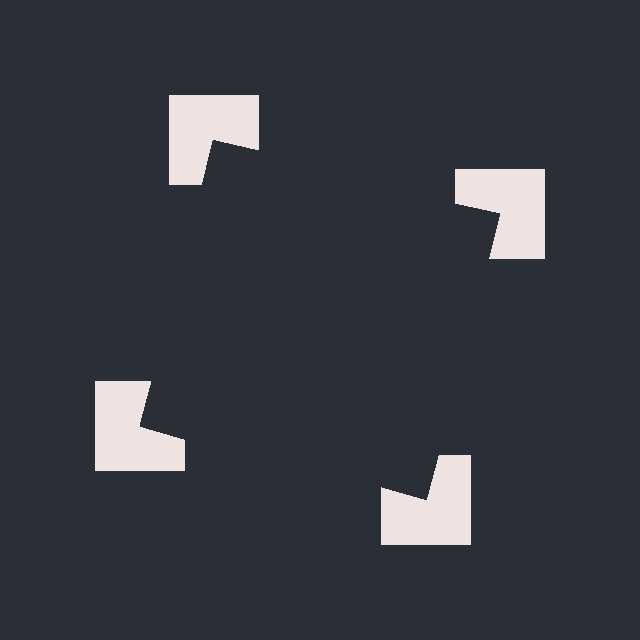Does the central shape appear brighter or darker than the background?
It typically appears slightly darker than the background, even though no actual brightness change is drawn.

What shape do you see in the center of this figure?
An illusory square — its edges are inferred from the aligned wedge cuts in the notched squares, not physically drawn.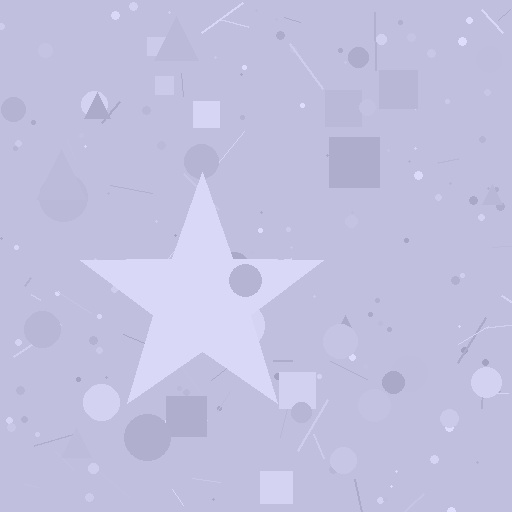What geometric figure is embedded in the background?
A star is embedded in the background.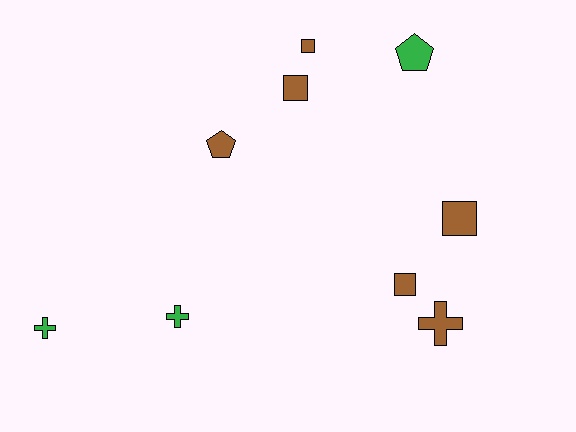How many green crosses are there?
There are 2 green crosses.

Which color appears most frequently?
Brown, with 6 objects.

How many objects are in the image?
There are 9 objects.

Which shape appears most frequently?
Square, with 4 objects.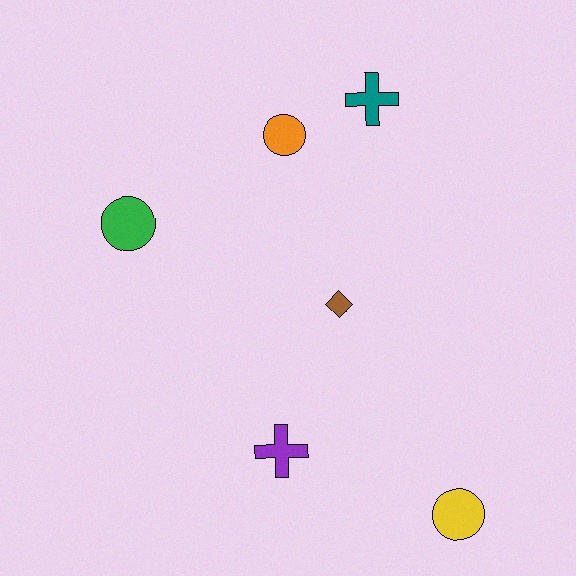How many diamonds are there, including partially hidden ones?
There is 1 diamond.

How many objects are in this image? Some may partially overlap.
There are 6 objects.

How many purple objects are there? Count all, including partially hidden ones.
There is 1 purple object.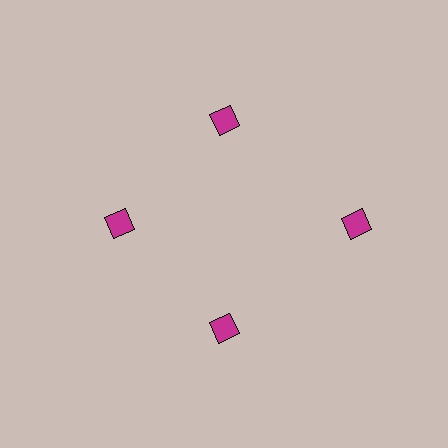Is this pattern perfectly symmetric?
No. The 4 magenta diamonds are arranged in a ring, but one element near the 3 o'clock position is pushed outward from the center, breaking the 4-fold rotational symmetry.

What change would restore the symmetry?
The symmetry would be restored by moving it inward, back onto the ring so that all 4 diamonds sit at equal angles and equal distance from the center.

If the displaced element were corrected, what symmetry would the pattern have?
It would have 4-fold rotational symmetry — the pattern would map onto itself every 90 degrees.